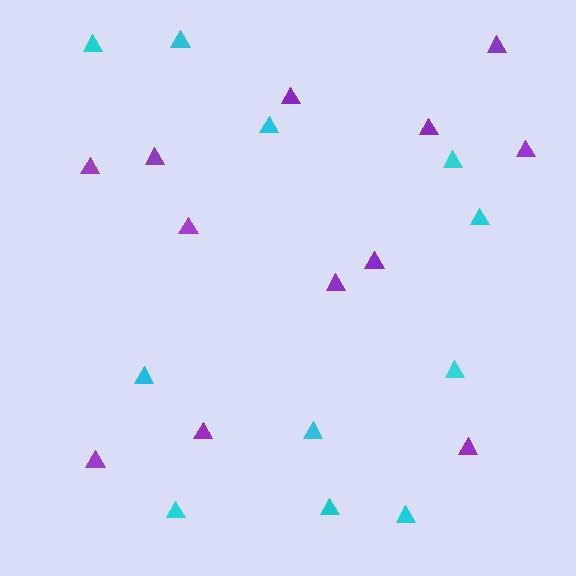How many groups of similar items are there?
There are 2 groups: one group of cyan triangles (11) and one group of purple triangles (12).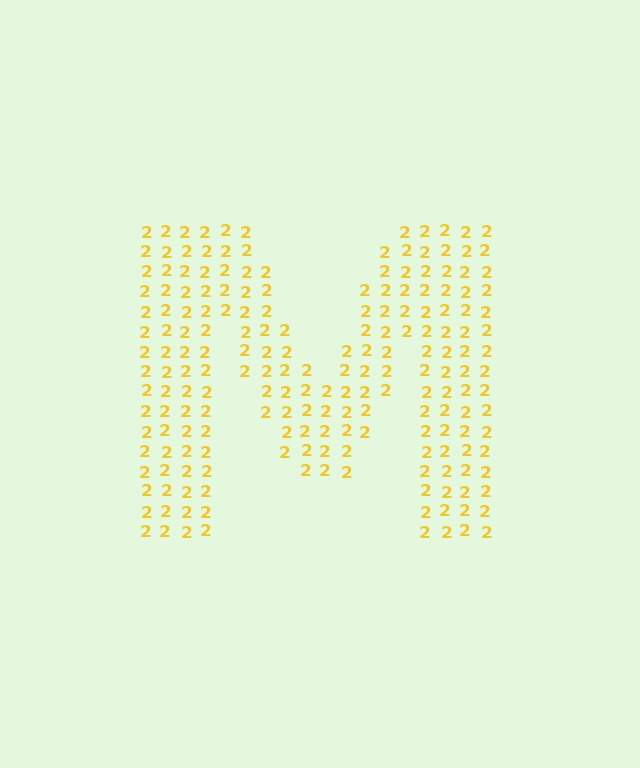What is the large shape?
The large shape is the letter M.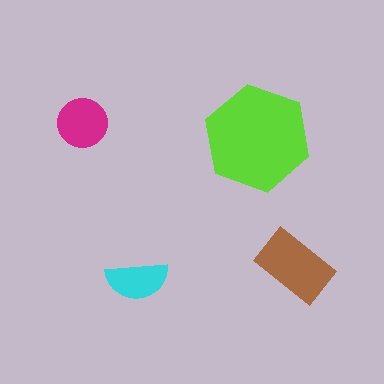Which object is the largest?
The lime hexagon.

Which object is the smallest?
The cyan semicircle.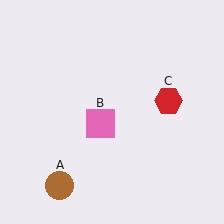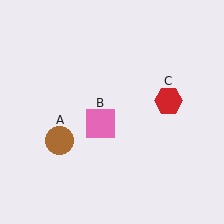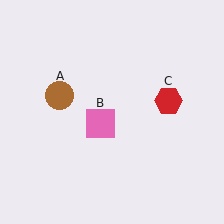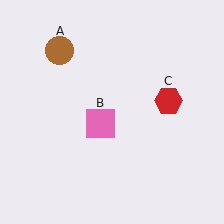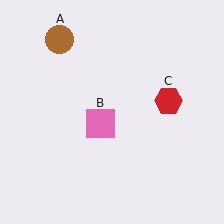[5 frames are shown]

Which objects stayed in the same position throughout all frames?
Pink square (object B) and red hexagon (object C) remained stationary.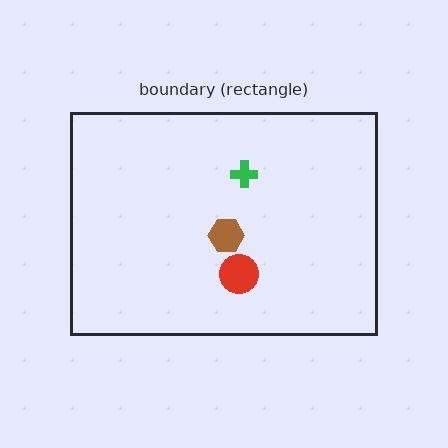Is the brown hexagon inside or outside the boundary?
Inside.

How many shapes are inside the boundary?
3 inside, 0 outside.